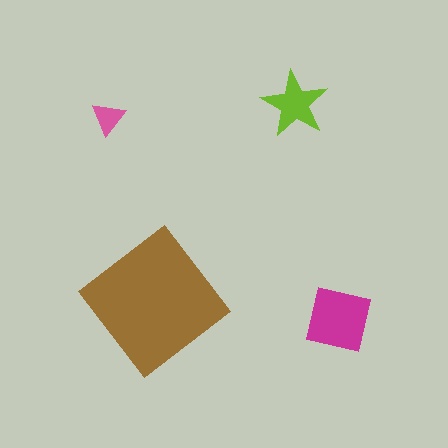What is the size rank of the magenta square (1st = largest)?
2nd.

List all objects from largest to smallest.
The brown diamond, the magenta square, the lime star, the pink triangle.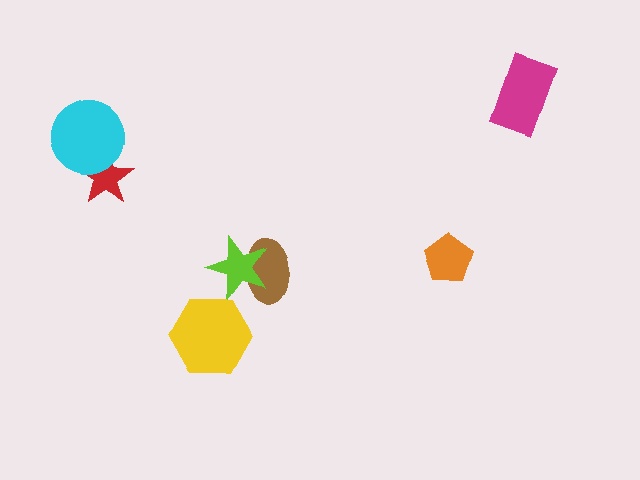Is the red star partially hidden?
Yes, it is partially covered by another shape.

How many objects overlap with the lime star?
1 object overlaps with the lime star.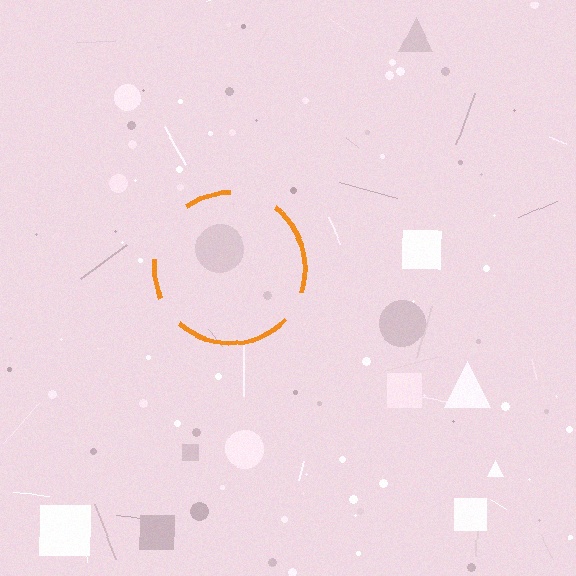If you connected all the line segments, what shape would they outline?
They would outline a circle.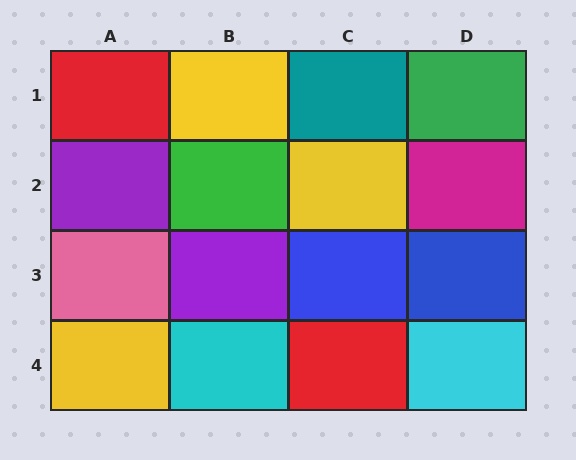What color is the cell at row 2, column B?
Green.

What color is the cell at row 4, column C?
Red.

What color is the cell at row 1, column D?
Green.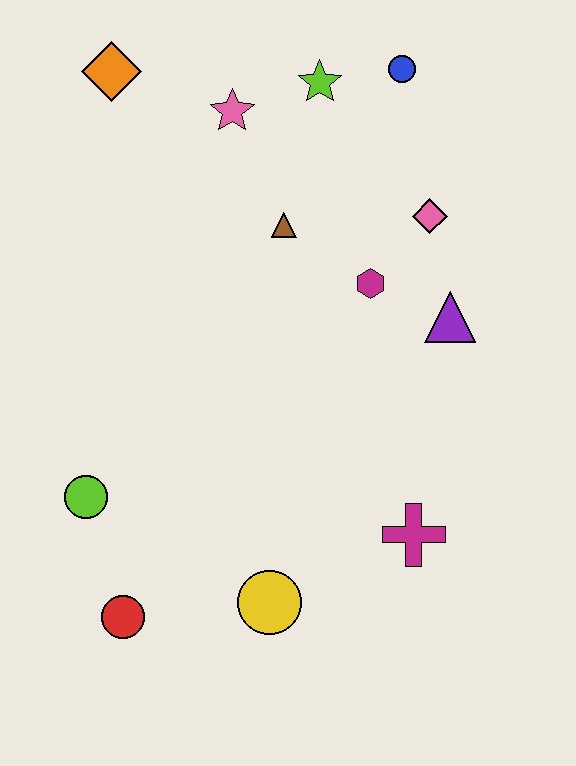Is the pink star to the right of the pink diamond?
No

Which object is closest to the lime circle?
The red circle is closest to the lime circle.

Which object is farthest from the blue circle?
The red circle is farthest from the blue circle.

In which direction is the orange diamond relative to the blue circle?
The orange diamond is to the left of the blue circle.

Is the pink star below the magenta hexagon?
No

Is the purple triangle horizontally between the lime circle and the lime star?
No